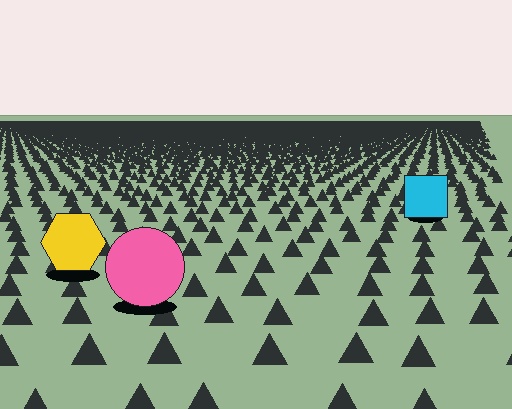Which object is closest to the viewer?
The pink circle is closest. The texture marks near it are larger and more spread out.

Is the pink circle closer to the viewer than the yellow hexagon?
Yes. The pink circle is closer — you can tell from the texture gradient: the ground texture is coarser near it.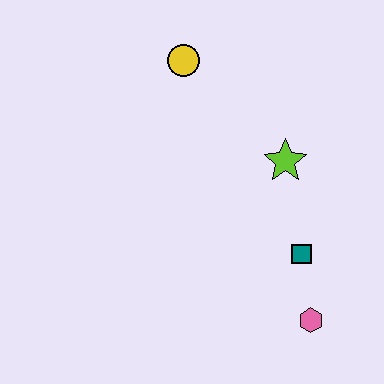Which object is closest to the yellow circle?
The lime star is closest to the yellow circle.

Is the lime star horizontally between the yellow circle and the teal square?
Yes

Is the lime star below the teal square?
No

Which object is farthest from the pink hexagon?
The yellow circle is farthest from the pink hexagon.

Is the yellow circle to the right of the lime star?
No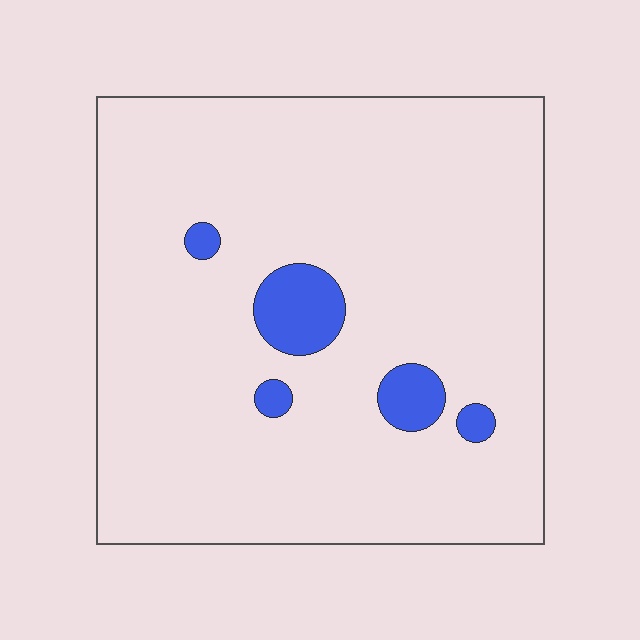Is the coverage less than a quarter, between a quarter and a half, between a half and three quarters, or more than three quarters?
Less than a quarter.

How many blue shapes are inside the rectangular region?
5.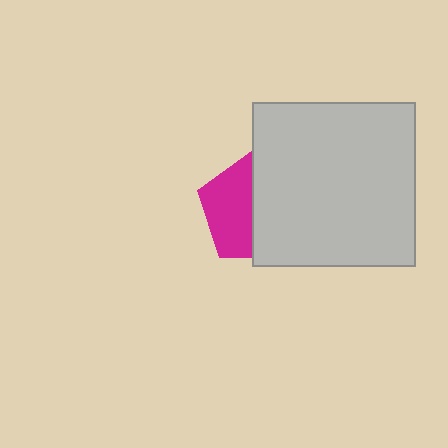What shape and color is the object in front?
The object in front is a light gray square.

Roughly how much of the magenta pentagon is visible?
About half of it is visible (roughly 46%).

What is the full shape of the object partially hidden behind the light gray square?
The partially hidden object is a magenta pentagon.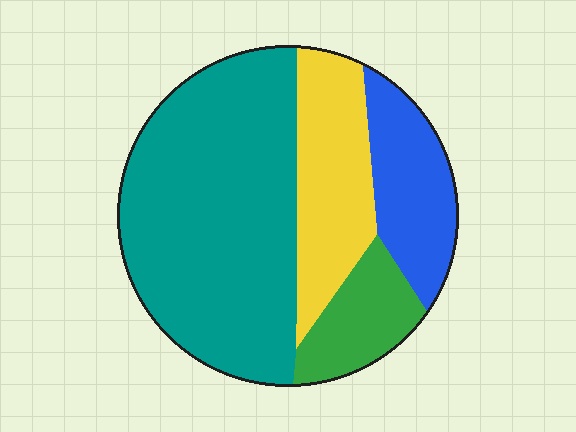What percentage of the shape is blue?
Blue takes up about one sixth (1/6) of the shape.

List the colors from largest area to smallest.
From largest to smallest: teal, yellow, blue, green.